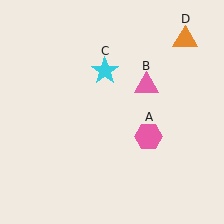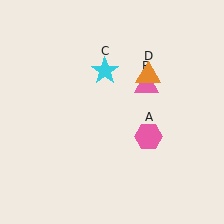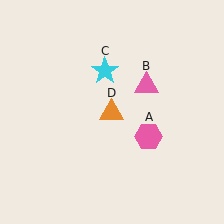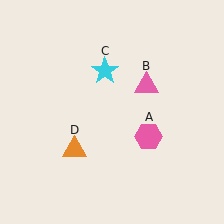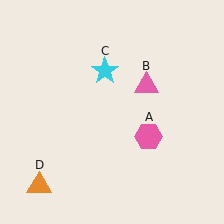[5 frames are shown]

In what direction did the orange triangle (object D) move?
The orange triangle (object D) moved down and to the left.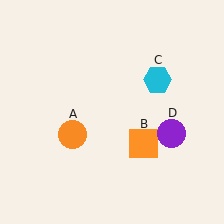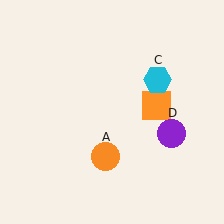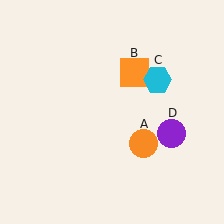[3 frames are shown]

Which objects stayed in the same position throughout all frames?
Cyan hexagon (object C) and purple circle (object D) remained stationary.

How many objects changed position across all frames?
2 objects changed position: orange circle (object A), orange square (object B).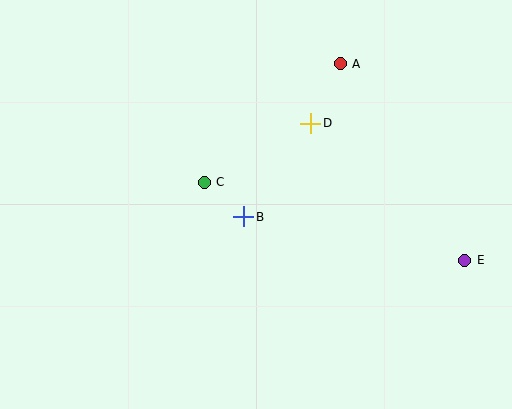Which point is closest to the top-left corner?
Point C is closest to the top-left corner.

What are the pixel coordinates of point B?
Point B is at (244, 217).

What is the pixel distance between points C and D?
The distance between C and D is 122 pixels.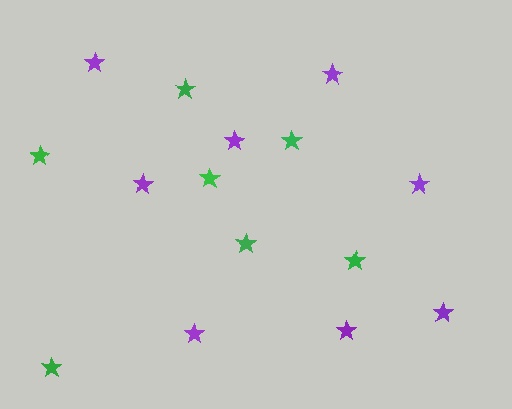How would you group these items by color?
There are 2 groups: one group of green stars (7) and one group of purple stars (8).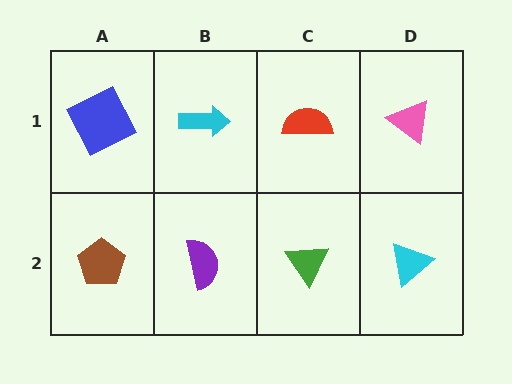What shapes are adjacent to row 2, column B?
A cyan arrow (row 1, column B), a brown pentagon (row 2, column A), a green triangle (row 2, column C).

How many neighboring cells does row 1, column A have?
2.